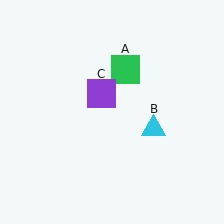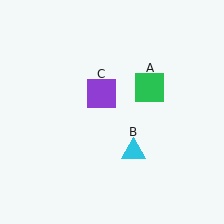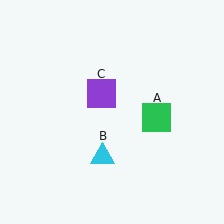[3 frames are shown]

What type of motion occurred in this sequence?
The green square (object A), cyan triangle (object B) rotated clockwise around the center of the scene.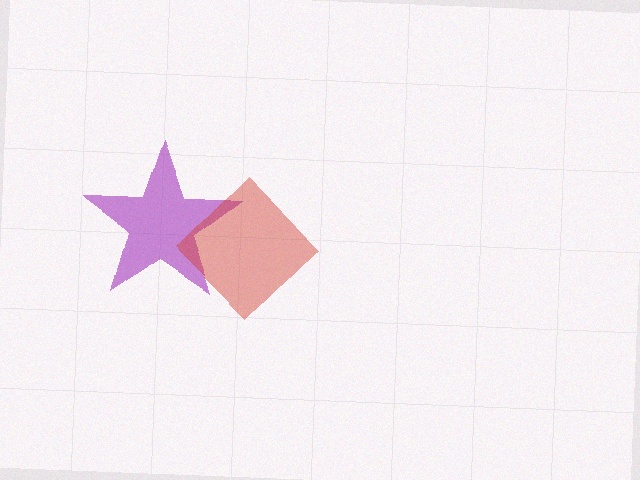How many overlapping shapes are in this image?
There are 2 overlapping shapes in the image.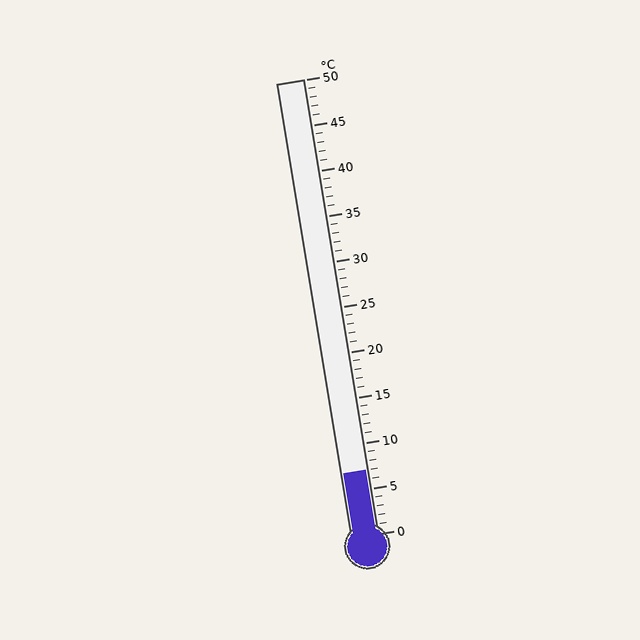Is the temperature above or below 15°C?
The temperature is below 15°C.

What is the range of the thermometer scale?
The thermometer scale ranges from 0°C to 50°C.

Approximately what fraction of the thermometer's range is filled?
The thermometer is filled to approximately 15% of its range.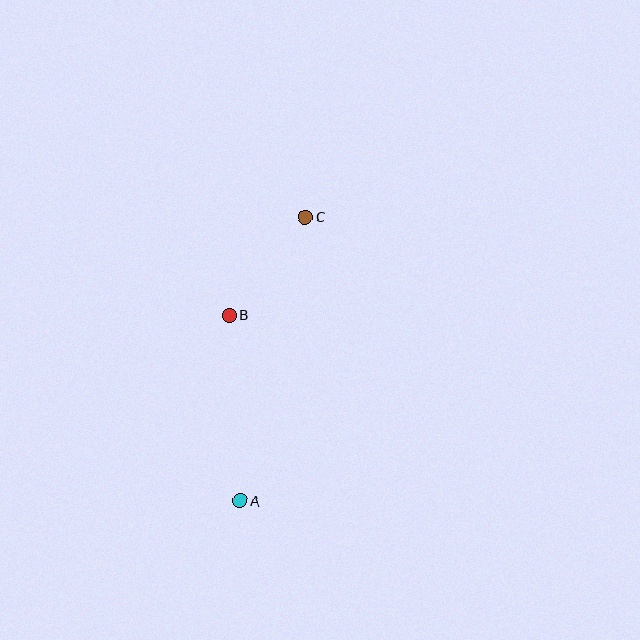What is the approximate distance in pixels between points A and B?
The distance between A and B is approximately 186 pixels.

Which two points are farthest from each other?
Points A and C are farthest from each other.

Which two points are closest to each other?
Points B and C are closest to each other.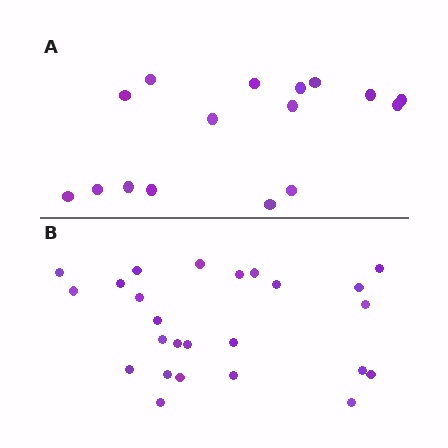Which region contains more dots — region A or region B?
Region B (the bottom region) has more dots.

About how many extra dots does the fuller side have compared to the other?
Region B has roughly 8 or so more dots than region A.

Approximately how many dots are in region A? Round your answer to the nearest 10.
About 20 dots. (The exact count is 16, which rounds to 20.)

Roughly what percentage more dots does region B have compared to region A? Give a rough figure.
About 55% more.